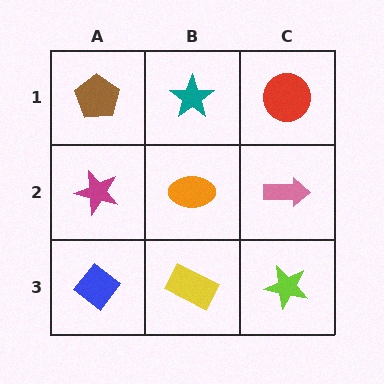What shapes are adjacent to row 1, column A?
A magenta star (row 2, column A), a teal star (row 1, column B).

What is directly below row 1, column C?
A pink arrow.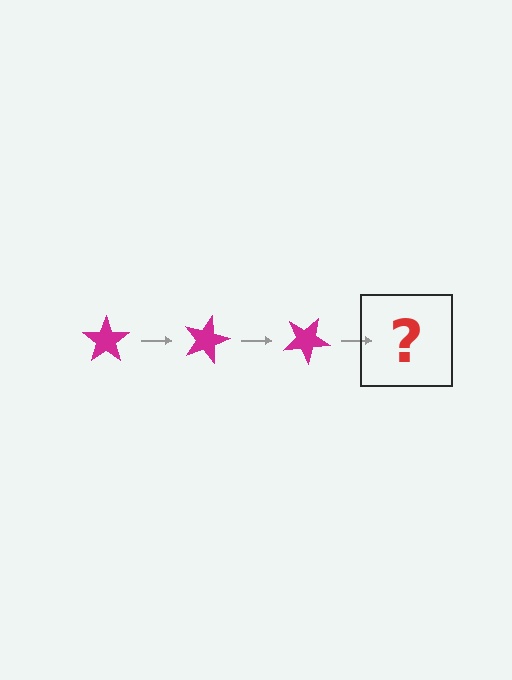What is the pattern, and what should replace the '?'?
The pattern is that the star rotates 15 degrees each step. The '?' should be a magenta star rotated 45 degrees.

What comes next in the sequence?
The next element should be a magenta star rotated 45 degrees.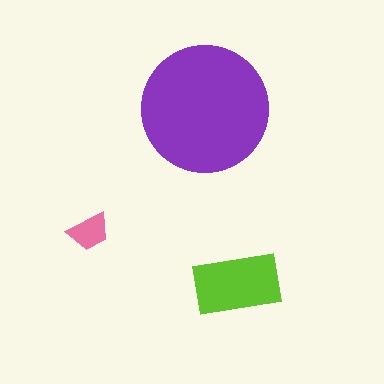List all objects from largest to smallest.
The purple circle, the lime rectangle, the pink trapezoid.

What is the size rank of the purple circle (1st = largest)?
1st.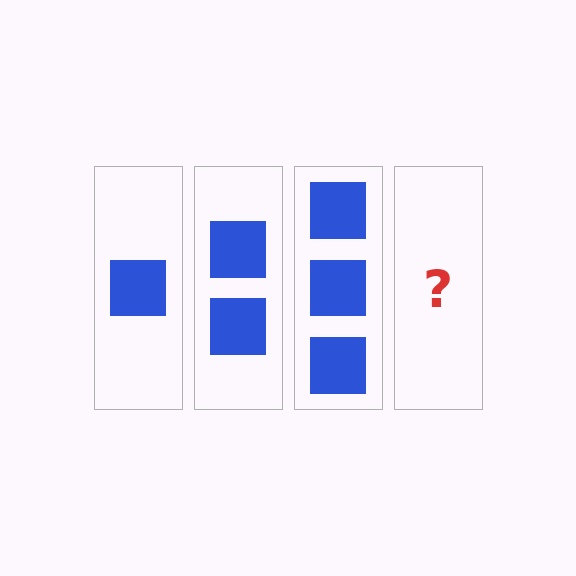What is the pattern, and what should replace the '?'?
The pattern is that each step adds one more square. The '?' should be 4 squares.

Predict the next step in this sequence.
The next step is 4 squares.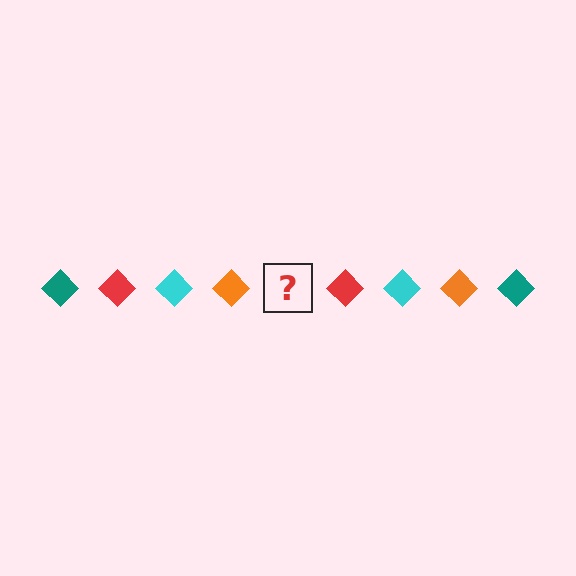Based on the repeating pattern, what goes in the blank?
The blank should be a teal diamond.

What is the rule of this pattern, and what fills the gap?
The rule is that the pattern cycles through teal, red, cyan, orange diamonds. The gap should be filled with a teal diamond.